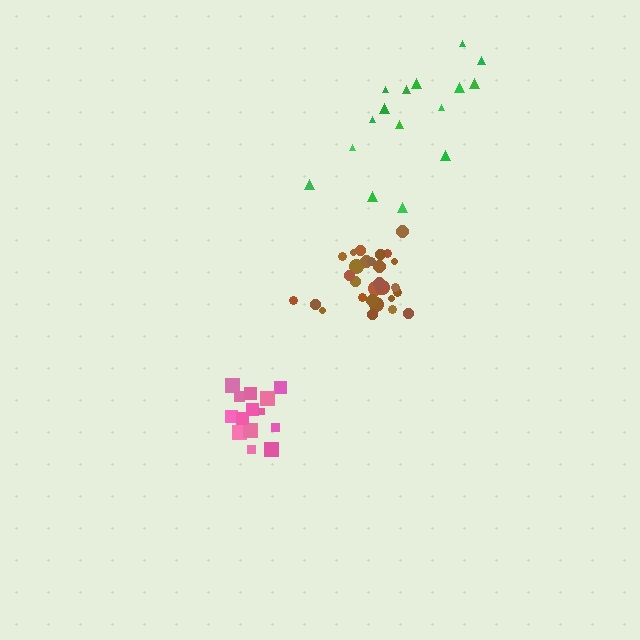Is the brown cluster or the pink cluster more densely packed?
Brown.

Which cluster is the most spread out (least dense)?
Green.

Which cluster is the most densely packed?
Brown.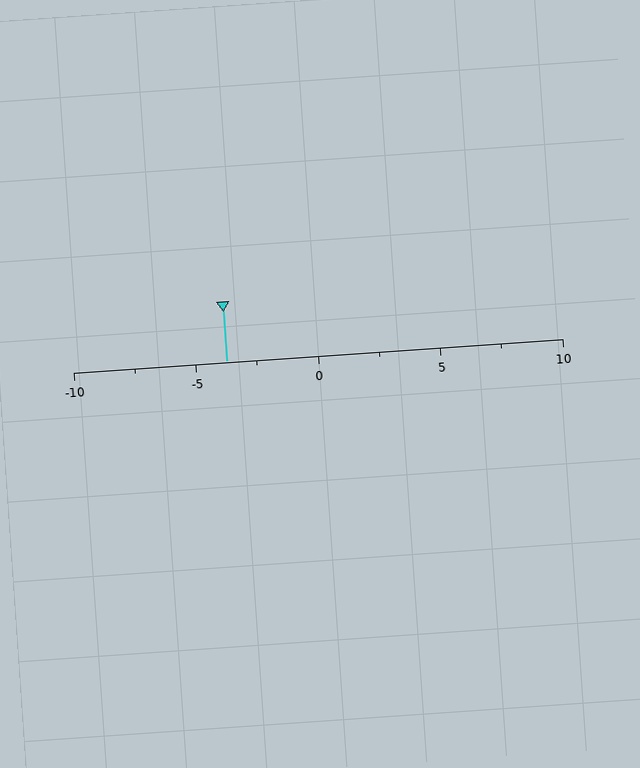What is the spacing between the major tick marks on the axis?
The major ticks are spaced 5 apart.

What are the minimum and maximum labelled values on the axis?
The axis runs from -10 to 10.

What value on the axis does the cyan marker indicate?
The marker indicates approximately -3.8.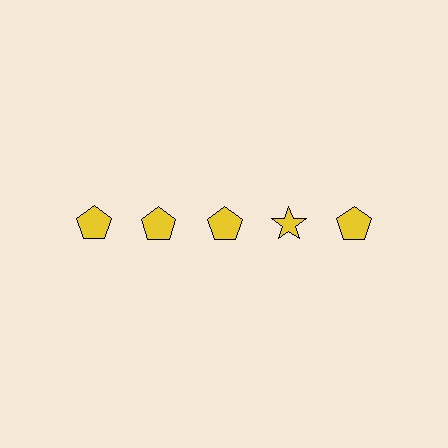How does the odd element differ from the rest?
It has a different shape: star instead of pentagon.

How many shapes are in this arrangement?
There are 5 shapes arranged in a grid pattern.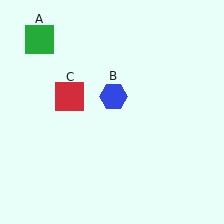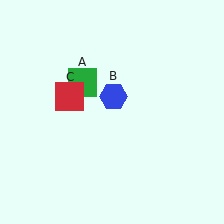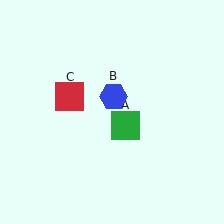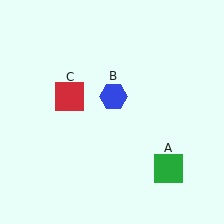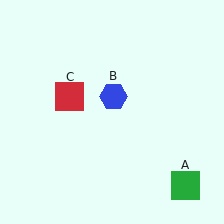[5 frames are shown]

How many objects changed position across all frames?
1 object changed position: green square (object A).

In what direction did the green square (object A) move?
The green square (object A) moved down and to the right.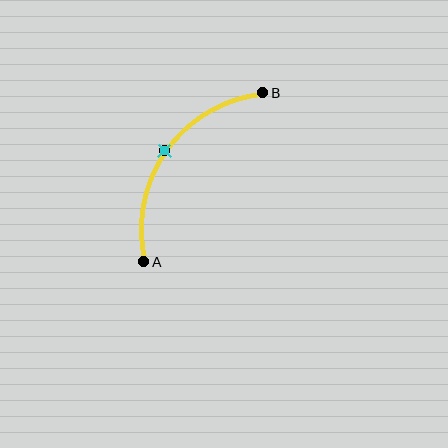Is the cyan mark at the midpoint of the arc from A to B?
Yes. The cyan mark lies on the arc at equal arc-length from both A and B — it is the arc midpoint.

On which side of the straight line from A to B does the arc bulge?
The arc bulges above and to the left of the straight line connecting A and B.